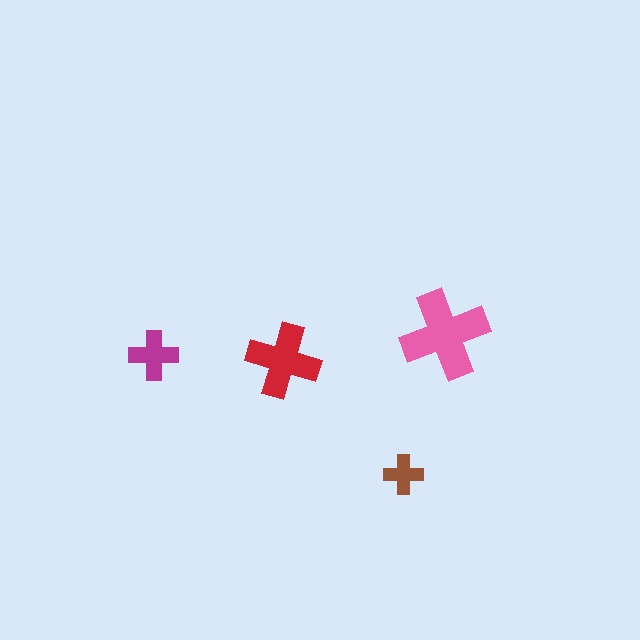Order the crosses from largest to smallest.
the pink one, the red one, the magenta one, the brown one.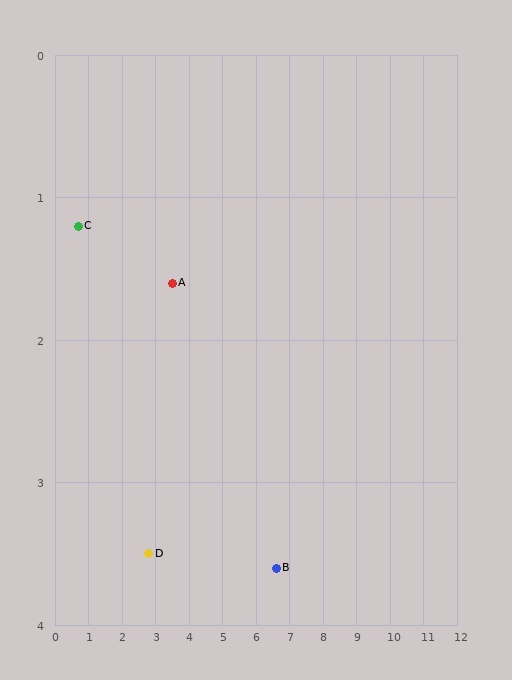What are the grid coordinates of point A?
Point A is at approximately (3.5, 1.6).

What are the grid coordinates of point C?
Point C is at approximately (0.7, 1.2).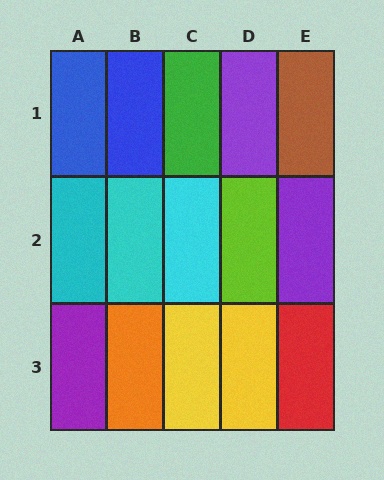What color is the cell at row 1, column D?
Purple.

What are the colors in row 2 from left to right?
Cyan, cyan, cyan, lime, purple.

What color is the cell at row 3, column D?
Yellow.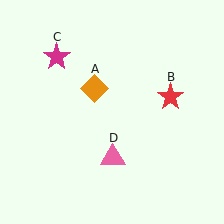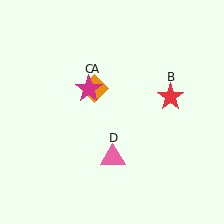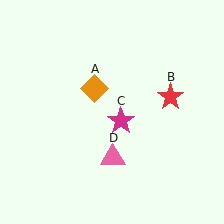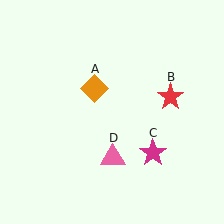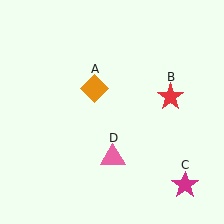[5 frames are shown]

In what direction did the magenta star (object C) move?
The magenta star (object C) moved down and to the right.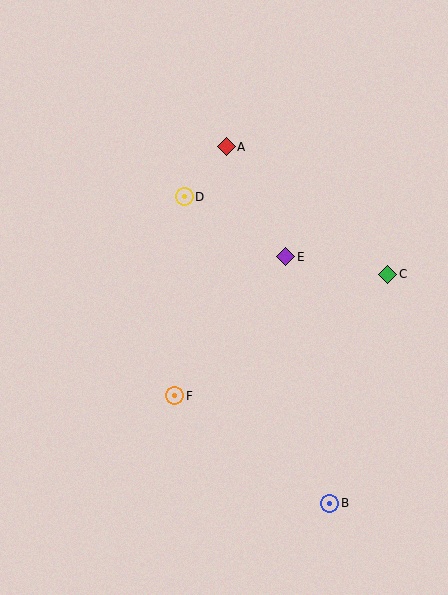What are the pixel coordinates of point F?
Point F is at (175, 396).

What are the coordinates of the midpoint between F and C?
The midpoint between F and C is at (281, 335).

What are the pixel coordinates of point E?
Point E is at (286, 257).